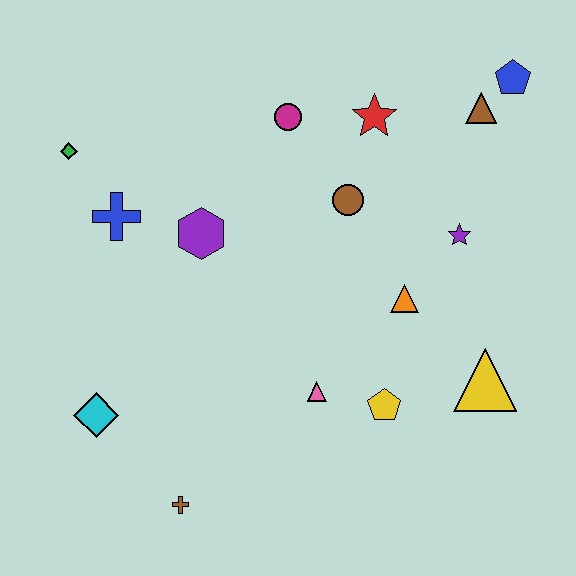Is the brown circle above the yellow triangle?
Yes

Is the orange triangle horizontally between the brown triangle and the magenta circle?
Yes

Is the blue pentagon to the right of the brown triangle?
Yes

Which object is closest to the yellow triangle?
The yellow pentagon is closest to the yellow triangle.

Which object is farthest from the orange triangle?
The green diamond is farthest from the orange triangle.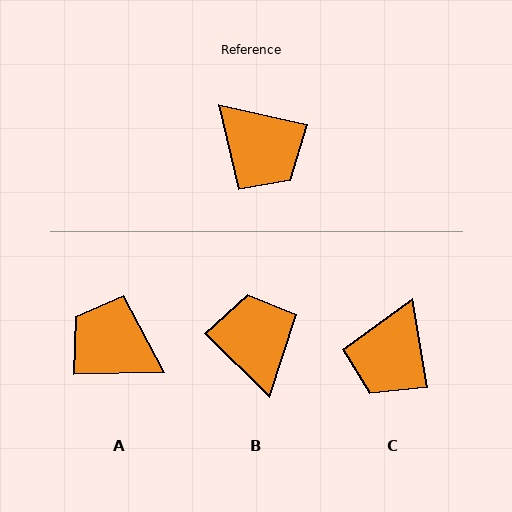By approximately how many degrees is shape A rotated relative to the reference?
Approximately 166 degrees clockwise.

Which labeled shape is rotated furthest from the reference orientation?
A, about 166 degrees away.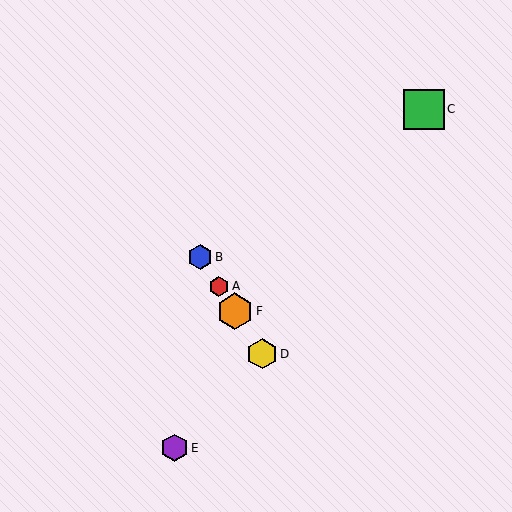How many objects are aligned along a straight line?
4 objects (A, B, D, F) are aligned along a straight line.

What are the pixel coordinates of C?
Object C is at (424, 109).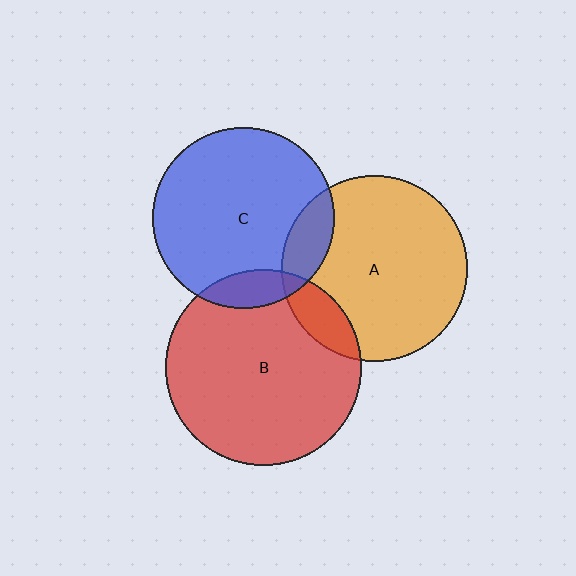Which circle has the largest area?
Circle B (red).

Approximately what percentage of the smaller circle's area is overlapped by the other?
Approximately 15%.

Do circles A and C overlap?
Yes.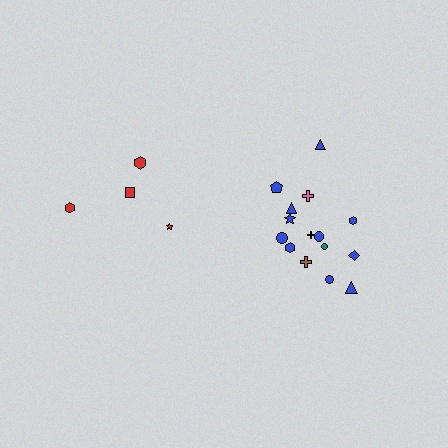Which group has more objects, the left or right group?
The right group.